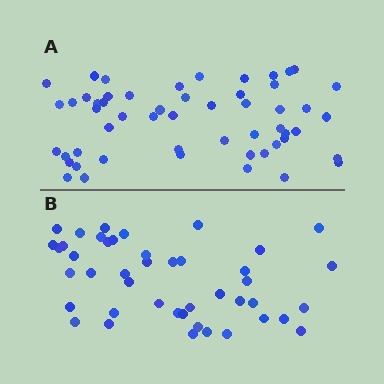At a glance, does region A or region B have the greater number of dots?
Region A (the top region) has more dots.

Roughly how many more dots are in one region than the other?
Region A has roughly 10 or so more dots than region B.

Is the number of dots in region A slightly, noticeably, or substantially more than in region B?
Region A has only slightly more — the two regions are fairly close. The ratio is roughly 1.2 to 1.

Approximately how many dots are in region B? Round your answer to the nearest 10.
About 40 dots. (The exact count is 44, which rounds to 40.)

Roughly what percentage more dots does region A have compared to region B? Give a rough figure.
About 25% more.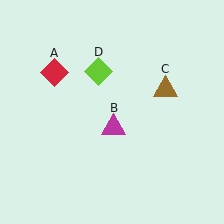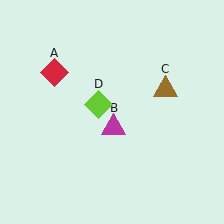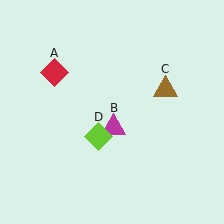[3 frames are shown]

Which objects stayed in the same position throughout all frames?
Red diamond (object A) and magenta triangle (object B) and brown triangle (object C) remained stationary.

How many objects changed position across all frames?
1 object changed position: lime diamond (object D).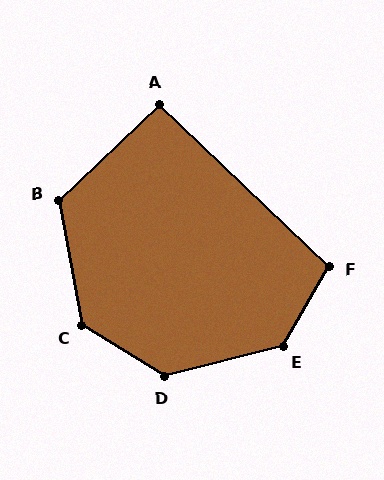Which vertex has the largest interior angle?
E, at approximately 135 degrees.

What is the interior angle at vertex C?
Approximately 132 degrees (obtuse).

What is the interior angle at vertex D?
Approximately 134 degrees (obtuse).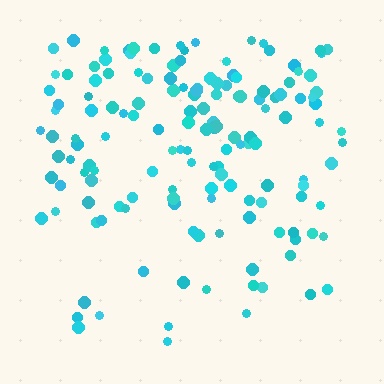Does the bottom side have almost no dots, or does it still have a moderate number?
Still a moderate number, just noticeably fewer than the top.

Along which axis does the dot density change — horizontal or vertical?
Vertical.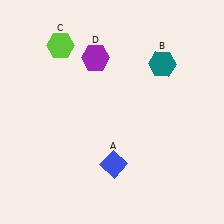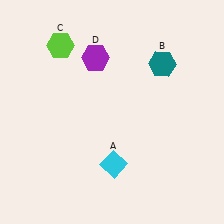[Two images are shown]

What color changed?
The diamond (A) changed from blue in Image 1 to cyan in Image 2.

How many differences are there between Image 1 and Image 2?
There is 1 difference between the two images.